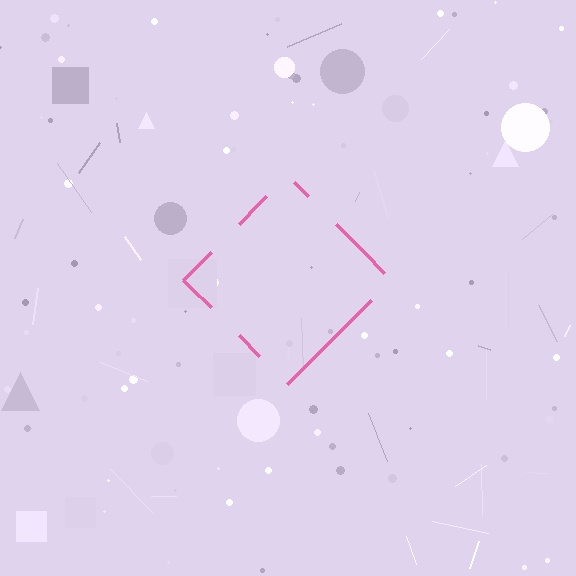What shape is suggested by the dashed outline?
The dashed outline suggests a diamond.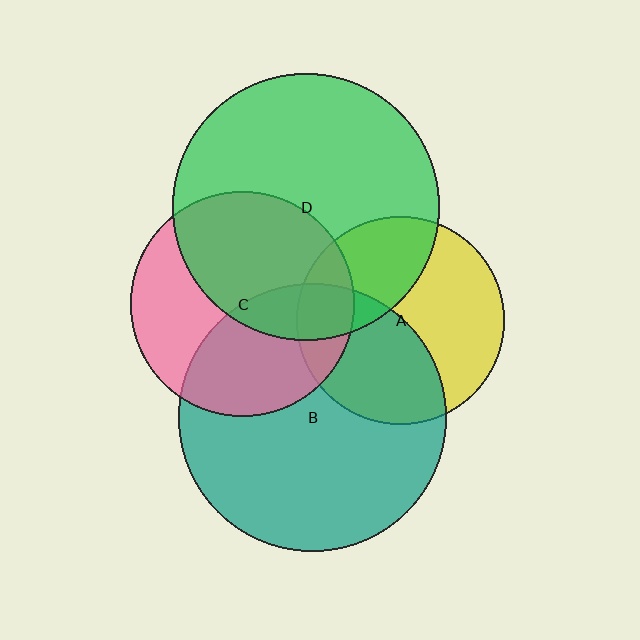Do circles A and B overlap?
Yes.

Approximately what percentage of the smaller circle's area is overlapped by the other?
Approximately 45%.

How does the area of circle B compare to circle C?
Approximately 1.4 times.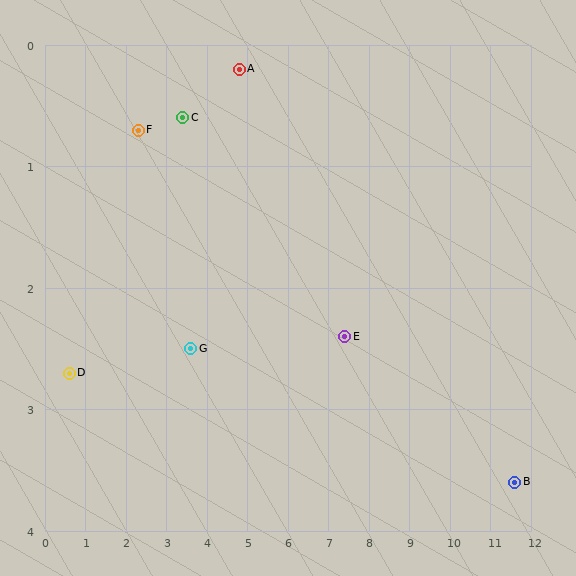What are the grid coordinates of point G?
Point G is at approximately (3.6, 2.5).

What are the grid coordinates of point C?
Point C is at approximately (3.4, 0.6).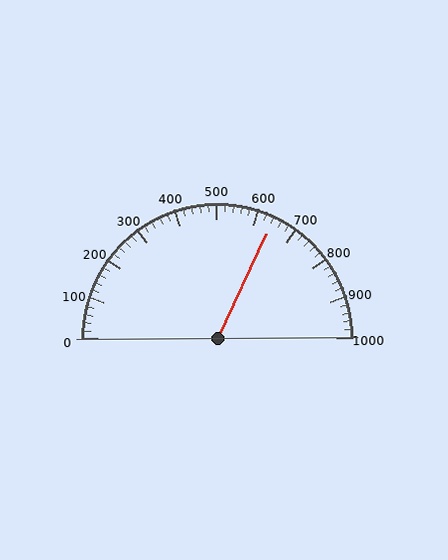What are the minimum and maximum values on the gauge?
The gauge ranges from 0 to 1000.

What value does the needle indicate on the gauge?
The needle indicates approximately 640.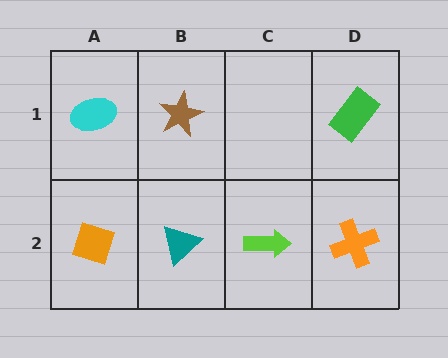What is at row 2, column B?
A teal triangle.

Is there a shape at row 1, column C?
No, that cell is empty.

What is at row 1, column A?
A cyan ellipse.